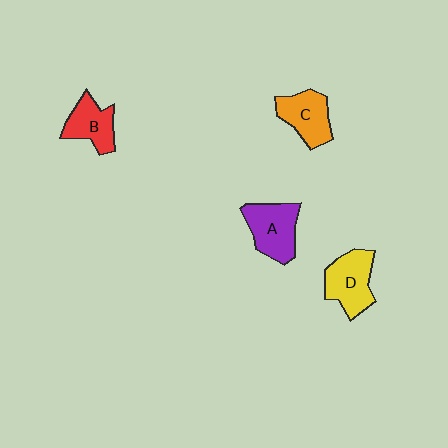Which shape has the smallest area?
Shape B (red).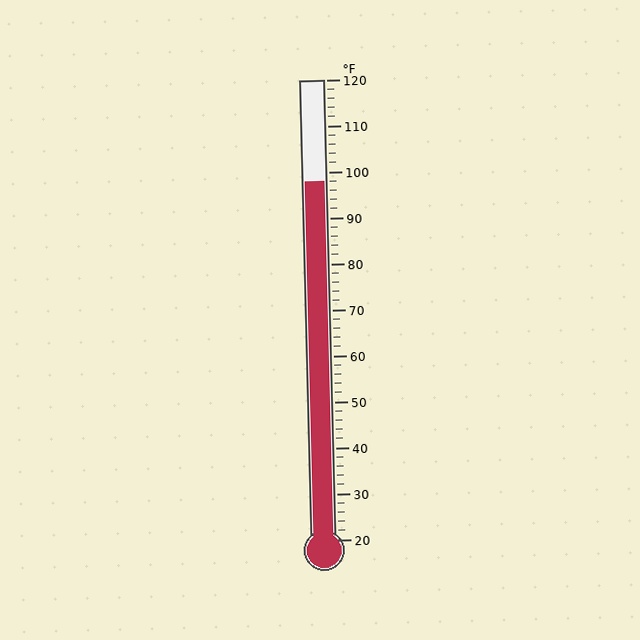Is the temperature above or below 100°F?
The temperature is below 100°F.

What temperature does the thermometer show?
The thermometer shows approximately 98°F.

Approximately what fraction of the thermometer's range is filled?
The thermometer is filled to approximately 80% of its range.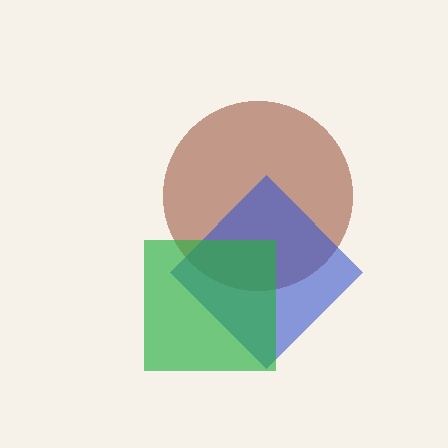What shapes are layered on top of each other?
The layered shapes are: a brown circle, a blue diamond, a green square.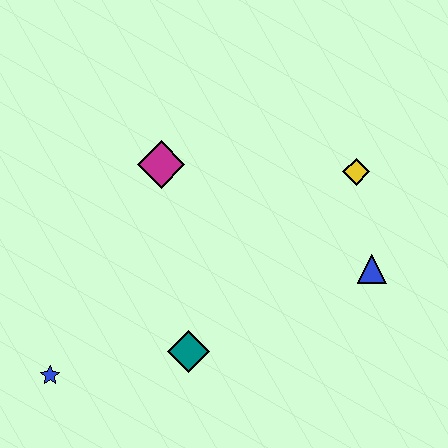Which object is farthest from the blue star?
The yellow diamond is farthest from the blue star.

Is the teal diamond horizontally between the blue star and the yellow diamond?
Yes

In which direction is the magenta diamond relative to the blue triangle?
The magenta diamond is to the left of the blue triangle.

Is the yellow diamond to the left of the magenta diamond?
No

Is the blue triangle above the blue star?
Yes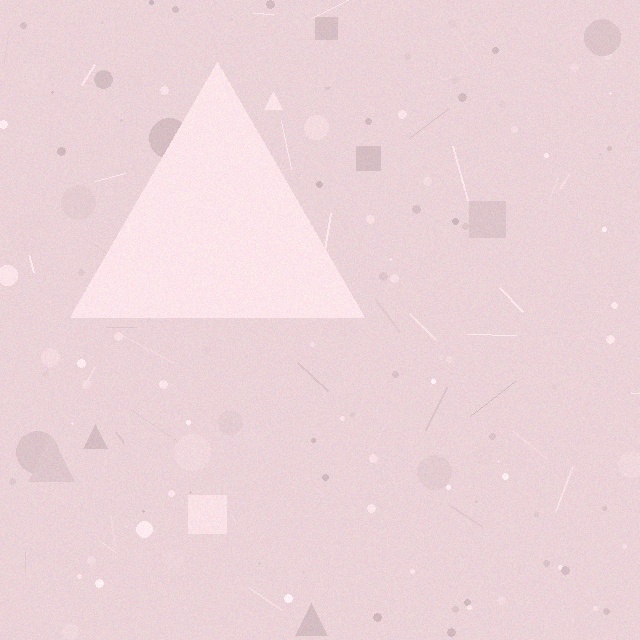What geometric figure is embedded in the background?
A triangle is embedded in the background.